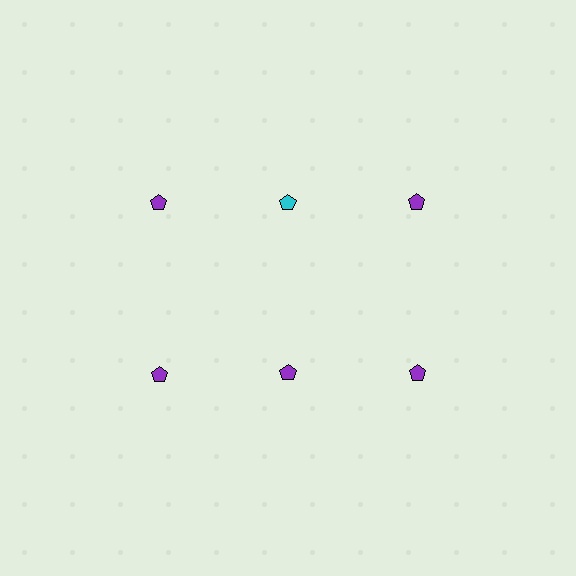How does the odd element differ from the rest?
It has a different color: cyan instead of purple.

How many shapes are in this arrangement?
There are 6 shapes arranged in a grid pattern.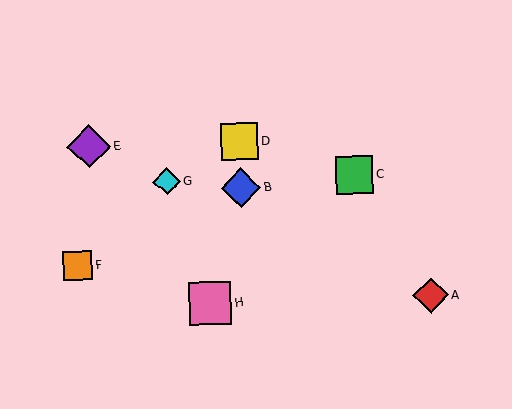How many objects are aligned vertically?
2 objects (B, D) are aligned vertically.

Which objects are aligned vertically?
Objects B, D are aligned vertically.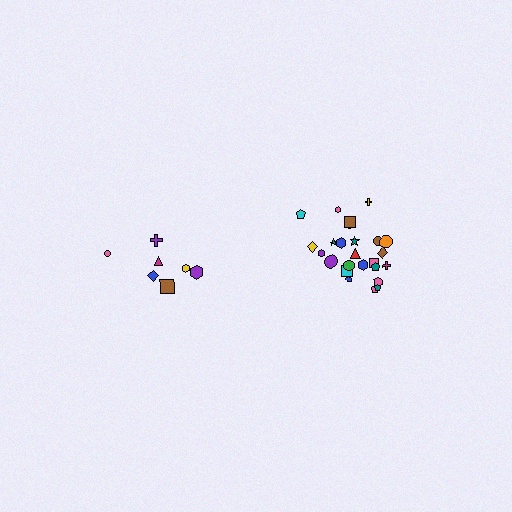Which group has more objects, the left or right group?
The right group.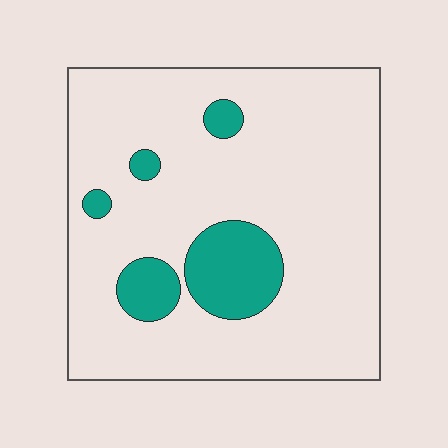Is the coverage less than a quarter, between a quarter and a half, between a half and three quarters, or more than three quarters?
Less than a quarter.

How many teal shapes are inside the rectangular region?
5.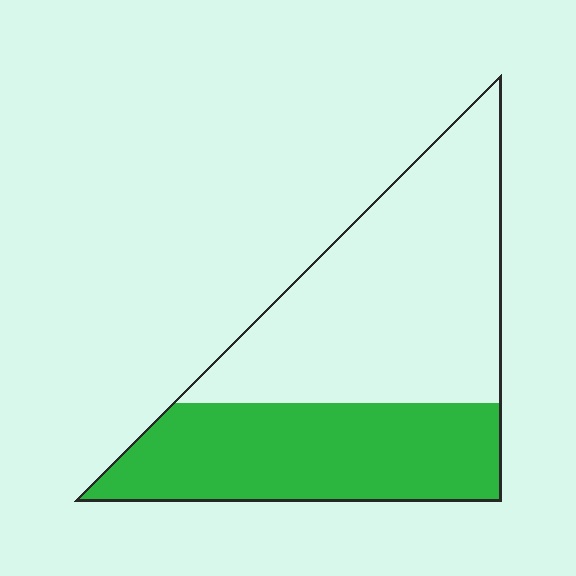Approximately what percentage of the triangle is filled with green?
Approximately 40%.